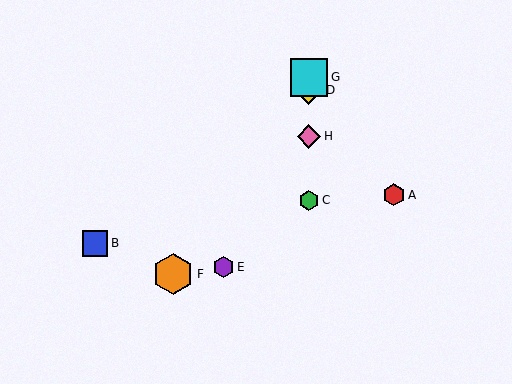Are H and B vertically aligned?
No, H is at x≈309 and B is at x≈95.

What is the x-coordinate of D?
Object D is at x≈309.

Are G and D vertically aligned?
Yes, both are at x≈309.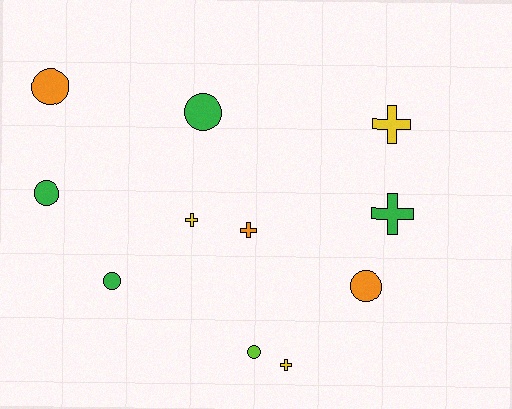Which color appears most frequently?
Green, with 4 objects.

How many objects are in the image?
There are 11 objects.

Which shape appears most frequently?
Circle, with 6 objects.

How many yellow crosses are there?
There are 3 yellow crosses.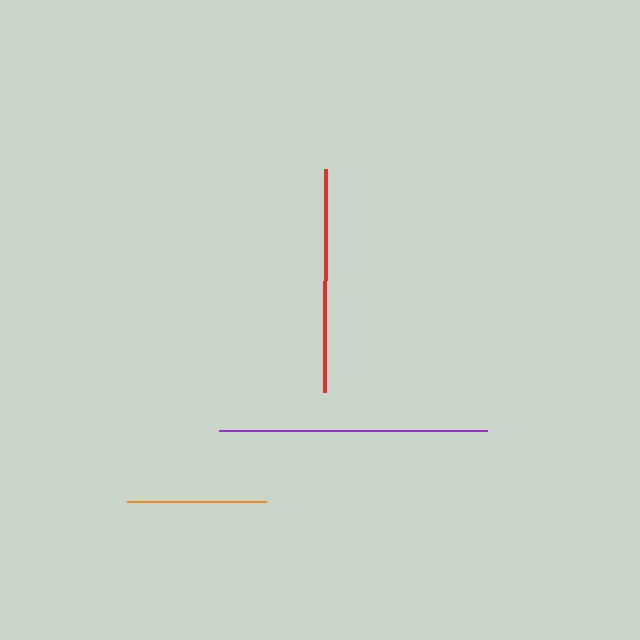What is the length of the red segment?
The red segment is approximately 223 pixels long.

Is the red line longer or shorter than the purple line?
The purple line is longer than the red line.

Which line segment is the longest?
The purple line is the longest at approximately 268 pixels.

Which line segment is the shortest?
The orange line is the shortest at approximately 139 pixels.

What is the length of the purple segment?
The purple segment is approximately 268 pixels long.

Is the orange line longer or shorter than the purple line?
The purple line is longer than the orange line.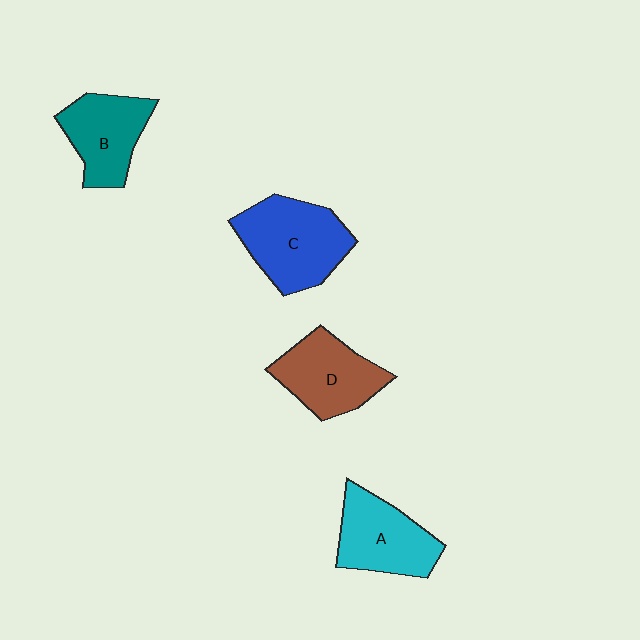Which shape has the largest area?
Shape C (blue).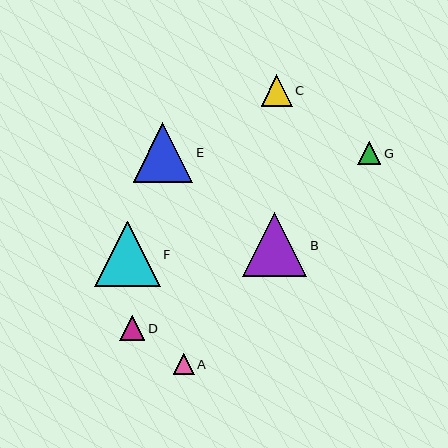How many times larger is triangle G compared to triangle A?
Triangle G is approximately 1.1 times the size of triangle A.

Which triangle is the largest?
Triangle F is the largest with a size of approximately 65 pixels.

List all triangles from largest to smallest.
From largest to smallest: F, B, E, C, D, G, A.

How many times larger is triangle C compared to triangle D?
Triangle C is approximately 1.2 times the size of triangle D.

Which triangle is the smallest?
Triangle A is the smallest with a size of approximately 21 pixels.